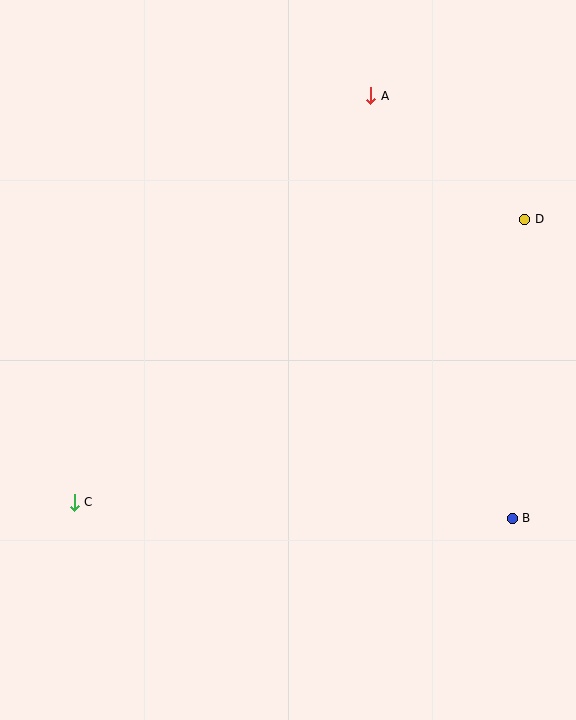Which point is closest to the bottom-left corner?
Point C is closest to the bottom-left corner.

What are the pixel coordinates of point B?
Point B is at (512, 518).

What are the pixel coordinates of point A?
Point A is at (370, 96).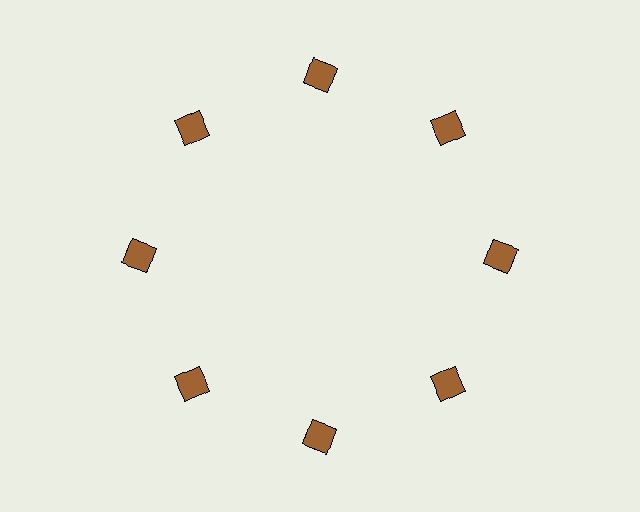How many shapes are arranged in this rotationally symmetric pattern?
There are 8 shapes, arranged in 8 groups of 1.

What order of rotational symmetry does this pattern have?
This pattern has 8-fold rotational symmetry.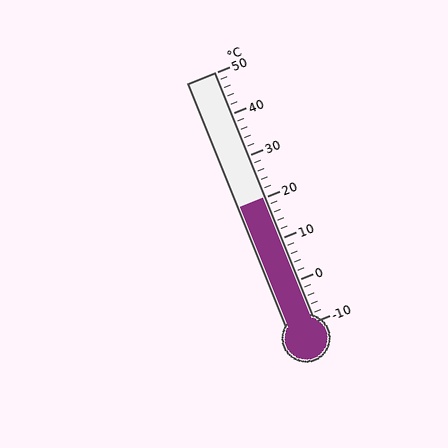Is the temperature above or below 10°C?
The temperature is above 10°C.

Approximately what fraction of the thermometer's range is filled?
The thermometer is filled to approximately 50% of its range.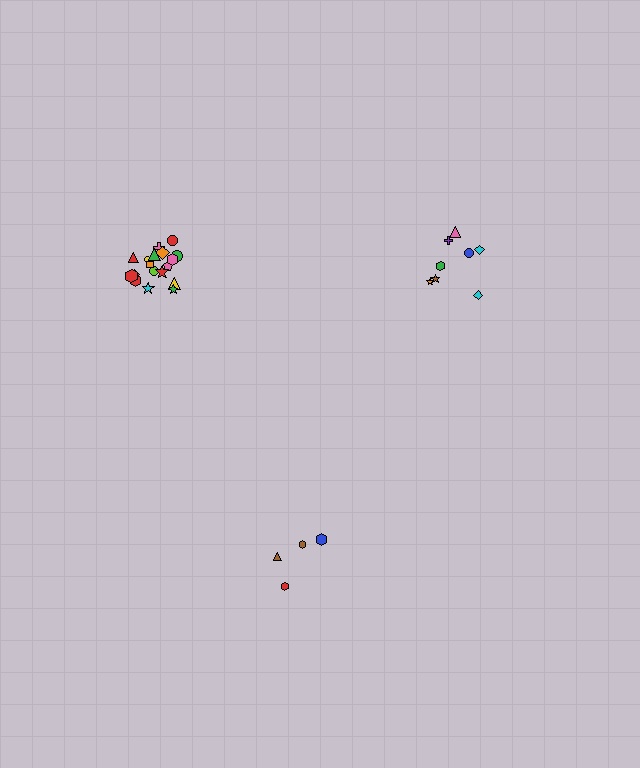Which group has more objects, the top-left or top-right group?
The top-left group.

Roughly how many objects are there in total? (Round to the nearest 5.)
Roughly 30 objects in total.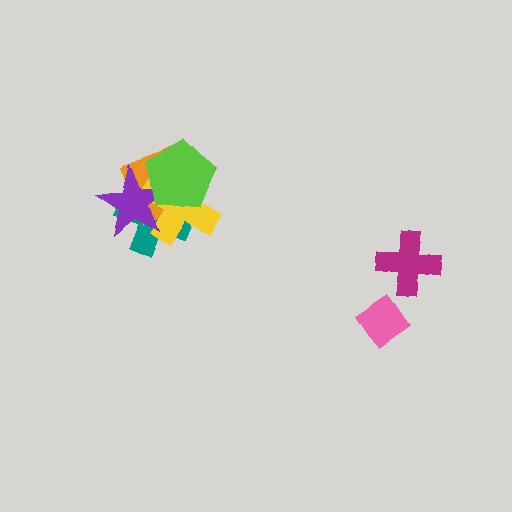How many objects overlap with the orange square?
4 objects overlap with the orange square.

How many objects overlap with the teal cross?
4 objects overlap with the teal cross.